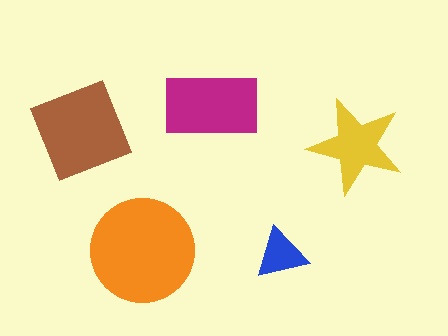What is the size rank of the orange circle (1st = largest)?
1st.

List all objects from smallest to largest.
The blue triangle, the yellow star, the magenta rectangle, the brown diamond, the orange circle.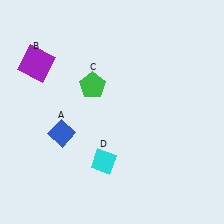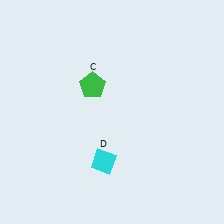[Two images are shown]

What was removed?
The purple square (B), the blue diamond (A) were removed in Image 2.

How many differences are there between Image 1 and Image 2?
There are 2 differences between the two images.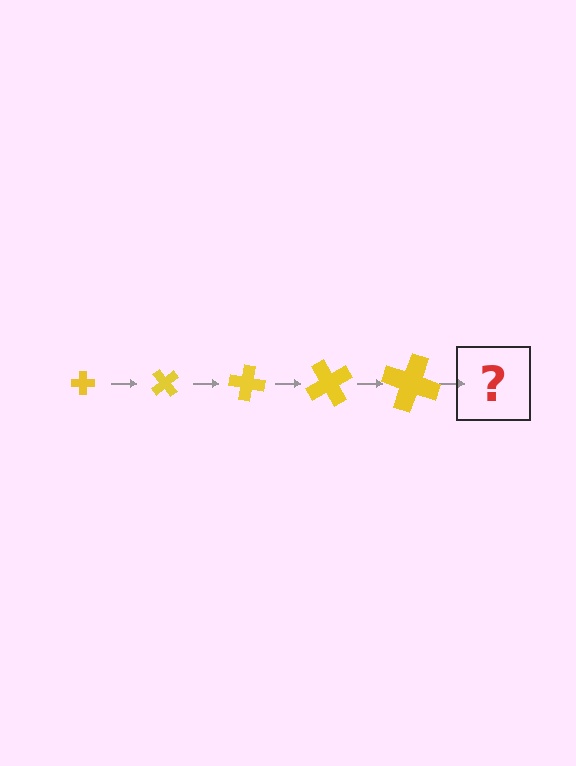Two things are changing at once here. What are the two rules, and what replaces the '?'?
The two rules are that the cross grows larger each step and it rotates 50 degrees each step. The '?' should be a cross, larger than the previous one and rotated 250 degrees from the start.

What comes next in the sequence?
The next element should be a cross, larger than the previous one and rotated 250 degrees from the start.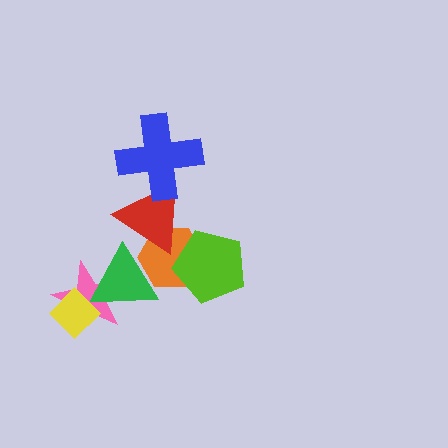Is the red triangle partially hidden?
Yes, it is partially covered by another shape.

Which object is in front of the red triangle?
The blue cross is in front of the red triangle.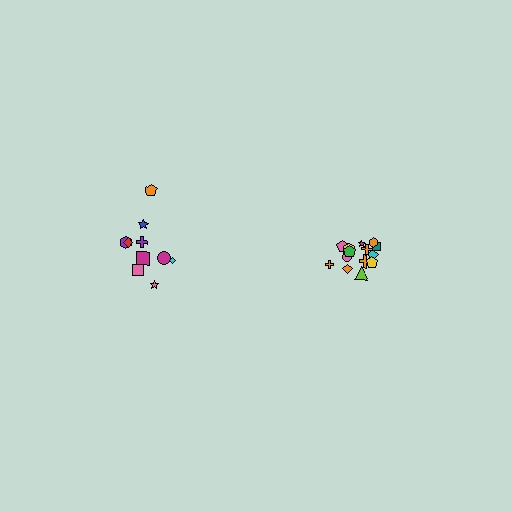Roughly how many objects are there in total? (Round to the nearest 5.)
Roughly 25 objects in total.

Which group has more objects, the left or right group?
The right group.